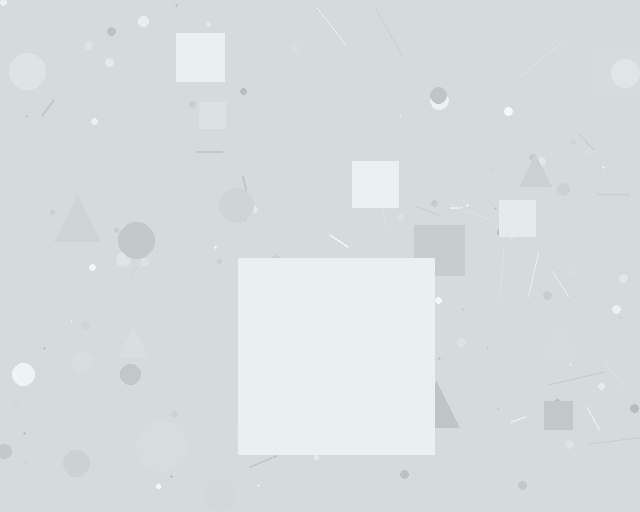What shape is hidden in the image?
A square is hidden in the image.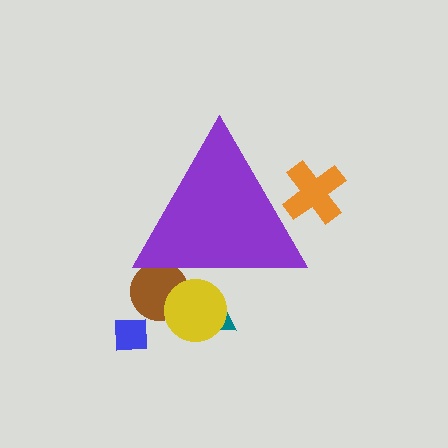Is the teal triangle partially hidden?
Yes, the teal triangle is partially hidden behind the purple triangle.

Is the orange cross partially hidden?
Yes, the orange cross is partially hidden behind the purple triangle.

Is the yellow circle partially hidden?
Yes, the yellow circle is partially hidden behind the purple triangle.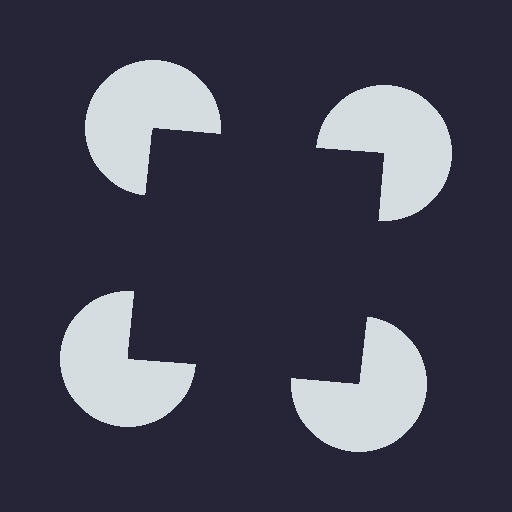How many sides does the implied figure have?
4 sides.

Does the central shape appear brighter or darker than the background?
It typically appears slightly darker than the background, even though no actual brightness change is drawn.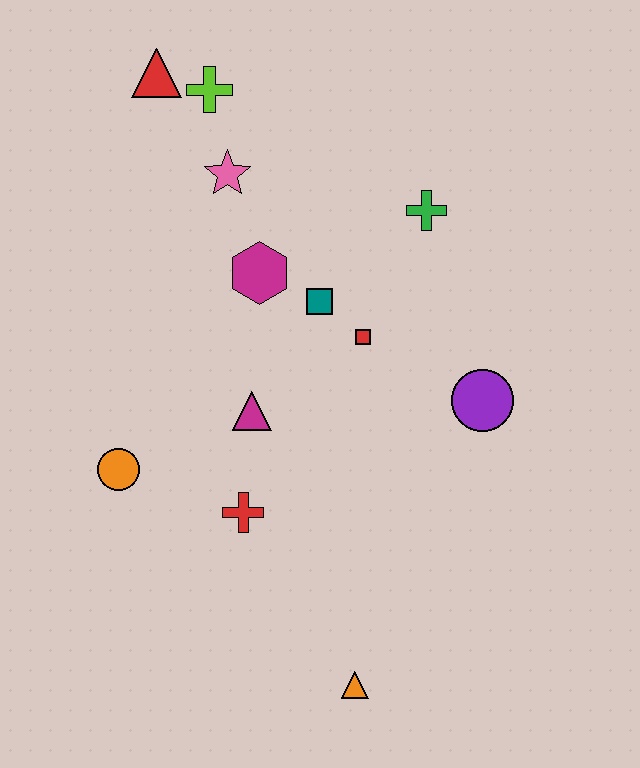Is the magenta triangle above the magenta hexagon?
No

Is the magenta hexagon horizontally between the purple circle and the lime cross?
Yes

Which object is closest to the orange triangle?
The red cross is closest to the orange triangle.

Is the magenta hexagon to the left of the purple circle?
Yes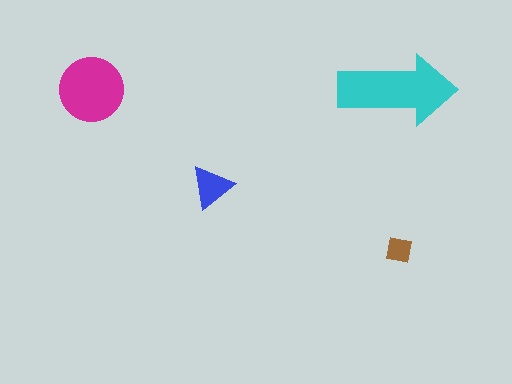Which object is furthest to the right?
The brown square is rightmost.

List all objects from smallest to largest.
The brown square, the blue triangle, the magenta circle, the cyan arrow.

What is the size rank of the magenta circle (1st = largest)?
2nd.